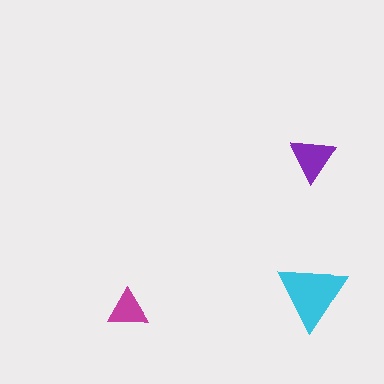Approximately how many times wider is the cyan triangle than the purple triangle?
About 1.5 times wider.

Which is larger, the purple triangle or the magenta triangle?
The purple one.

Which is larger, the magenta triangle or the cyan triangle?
The cyan one.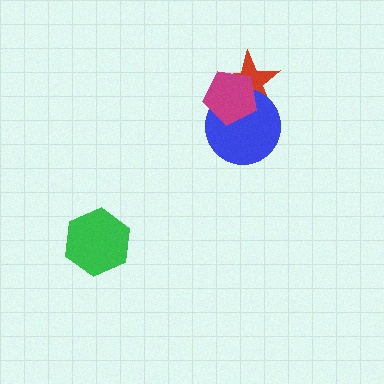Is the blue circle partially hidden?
Yes, it is partially covered by another shape.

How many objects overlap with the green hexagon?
0 objects overlap with the green hexagon.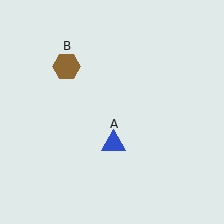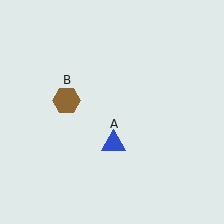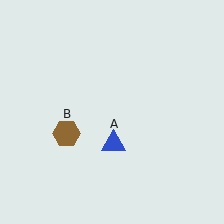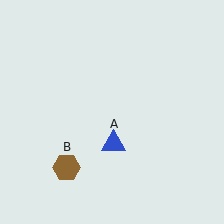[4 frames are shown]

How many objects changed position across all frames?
1 object changed position: brown hexagon (object B).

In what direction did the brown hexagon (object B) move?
The brown hexagon (object B) moved down.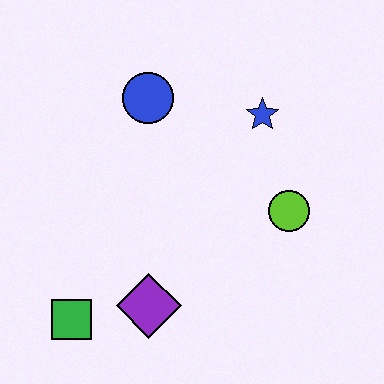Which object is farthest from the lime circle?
The green square is farthest from the lime circle.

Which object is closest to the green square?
The purple diamond is closest to the green square.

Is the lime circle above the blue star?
No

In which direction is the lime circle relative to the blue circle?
The lime circle is to the right of the blue circle.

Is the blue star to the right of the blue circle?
Yes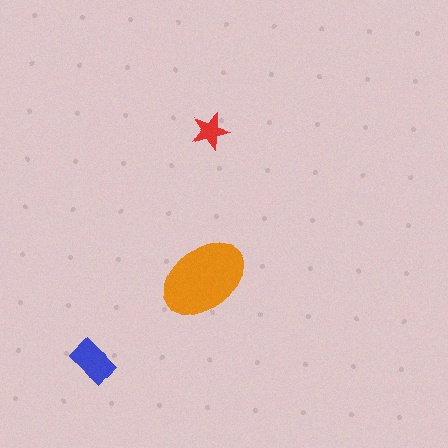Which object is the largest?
The orange ellipse.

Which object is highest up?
The red star is topmost.